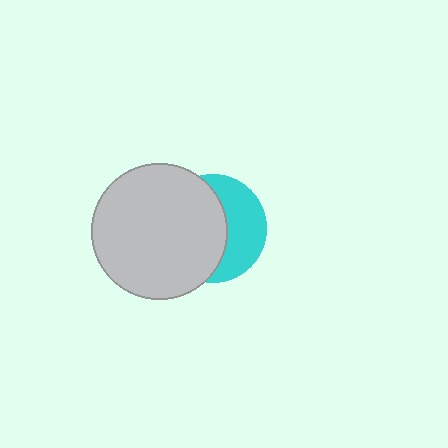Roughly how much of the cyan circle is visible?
A small part of it is visible (roughly 42%).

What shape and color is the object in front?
The object in front is a light gray circle.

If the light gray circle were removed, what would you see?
You would see the complete cyan circle.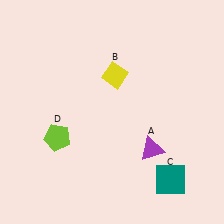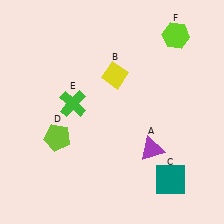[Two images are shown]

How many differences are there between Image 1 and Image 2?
There are 2 differences between the two images.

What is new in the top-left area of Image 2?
A green cross (E) was added in the top-left area of Image 2.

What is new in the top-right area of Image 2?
A lime hexagon (F) was added in the top-right area of Image 2.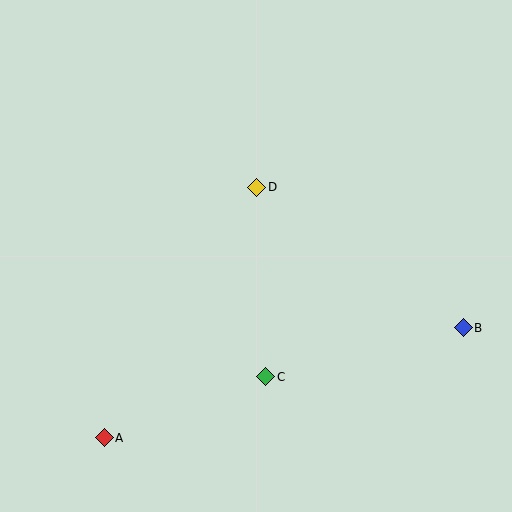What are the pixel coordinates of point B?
Point B is at (463, 328).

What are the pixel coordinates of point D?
Point D is at (257, 187).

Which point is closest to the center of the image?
Point D at (257, 187) is closest to the center.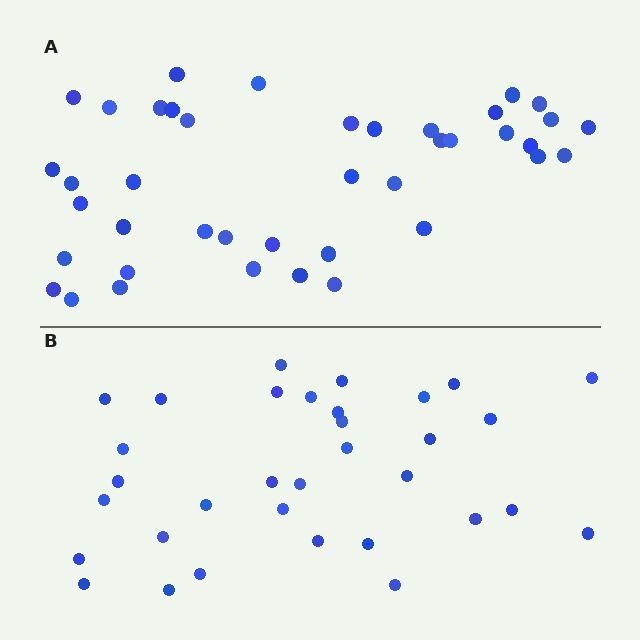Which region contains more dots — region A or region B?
Region A (the top region) has more dots.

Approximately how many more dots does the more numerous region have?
Region A has roughly 8 or so more dots than region B.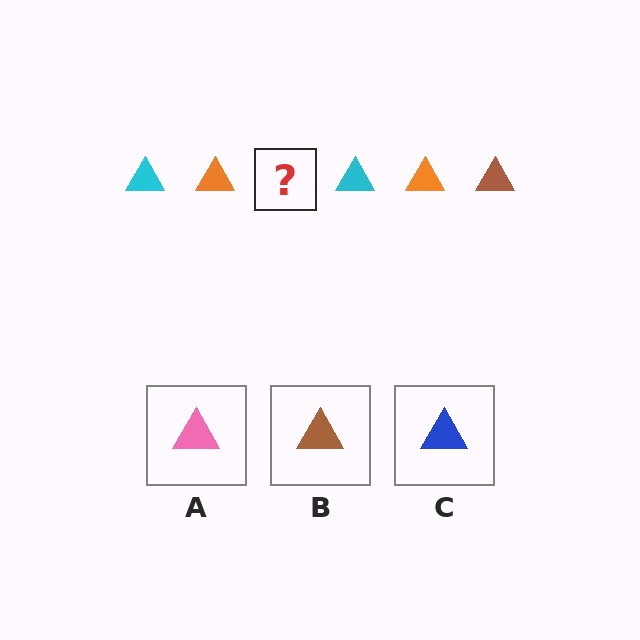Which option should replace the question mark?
Option B.